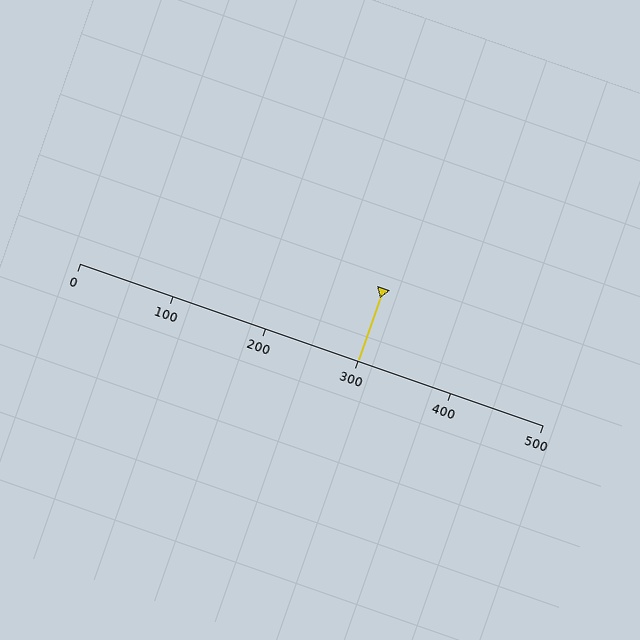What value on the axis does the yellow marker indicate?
The marker indicates approximately 300.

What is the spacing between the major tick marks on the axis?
The major ticks are spaced 100 apart.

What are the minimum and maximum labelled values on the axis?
The axis runs from 0 to 500.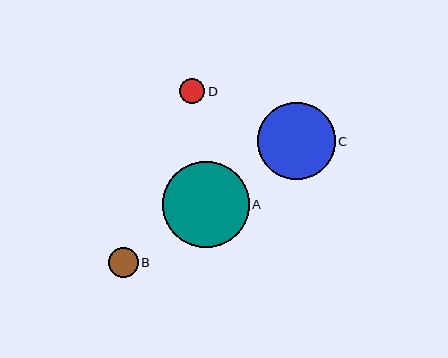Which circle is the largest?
Circle A is the largest with a size of approximately 86 pixels.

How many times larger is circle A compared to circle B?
Circle A is approximately 2.9 times the size of circle B.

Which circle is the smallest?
Circle D is the smallest with a size of approximately 25 pixels.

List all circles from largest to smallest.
From largest to smallest: A, C, B, D.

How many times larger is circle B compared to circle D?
Circle B is approximately 1.2 times the size of circle D.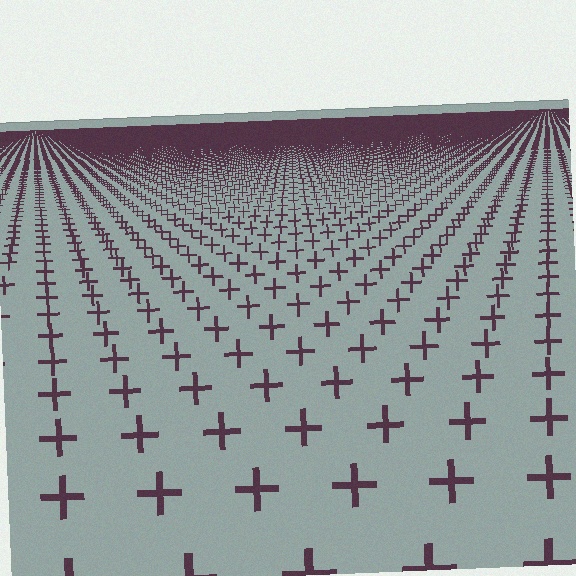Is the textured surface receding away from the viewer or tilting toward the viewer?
The surface is receding away from the viewer. Texture elements get smaller and denser toward the top.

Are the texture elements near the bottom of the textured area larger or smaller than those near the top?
Larger. Near the bottom, elements are closer to the viewer and appear at a bigger on-screen size.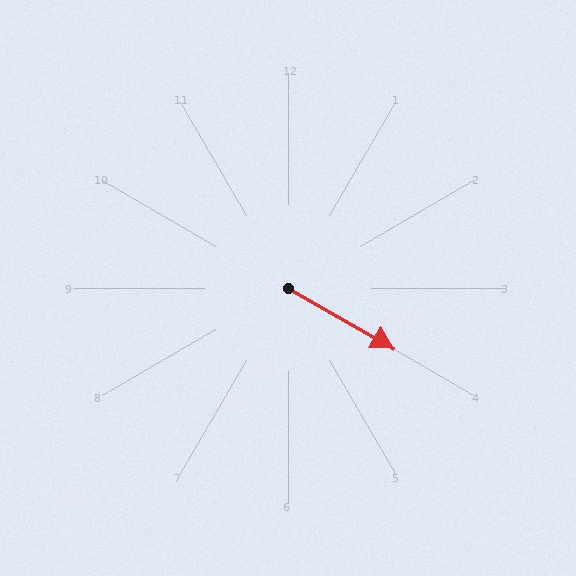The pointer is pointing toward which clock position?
Roughly 4 o'clock.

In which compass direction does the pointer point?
Southeast.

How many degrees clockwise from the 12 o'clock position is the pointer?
Approximately 120 degrees.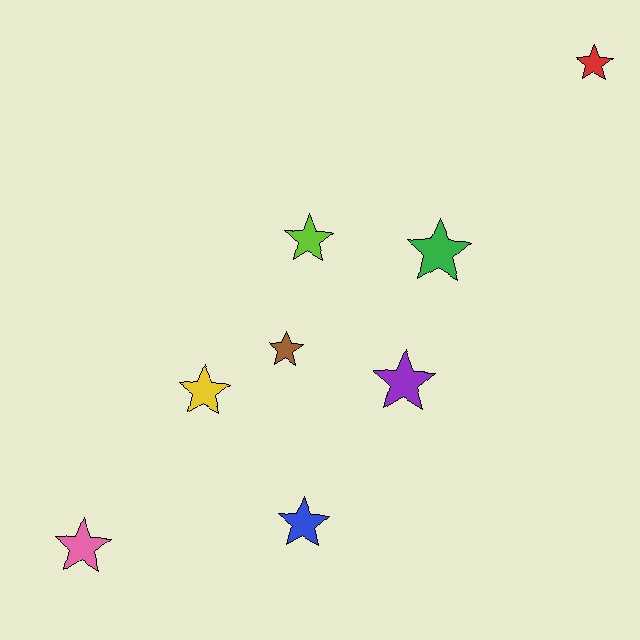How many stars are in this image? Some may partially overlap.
There are 8 stars.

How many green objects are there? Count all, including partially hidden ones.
There is 1 green object.